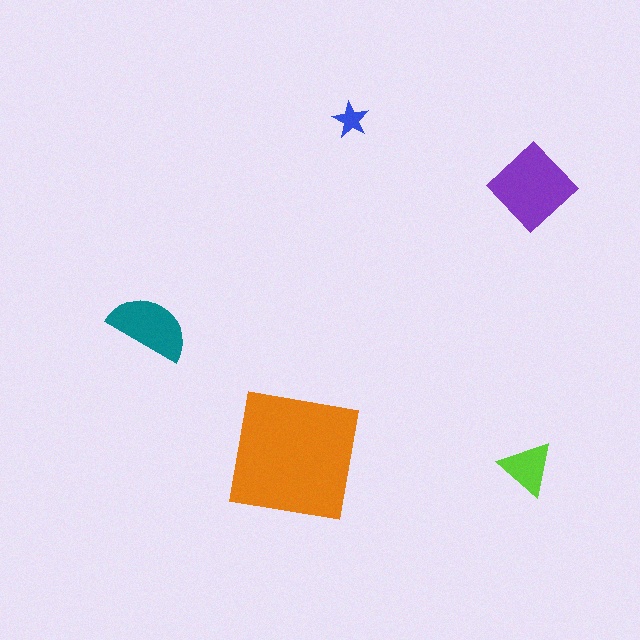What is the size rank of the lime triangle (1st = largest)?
4th.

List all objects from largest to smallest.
The orange square, the purple diamond, the teal semicircle, the lime triangle, the blue star.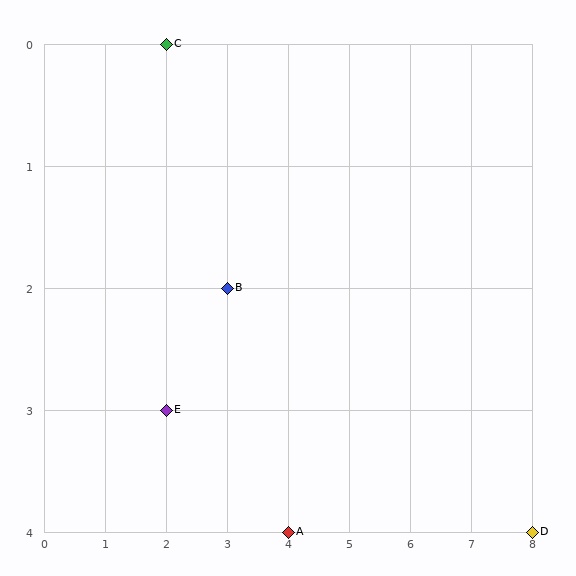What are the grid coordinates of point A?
Point A is at grid coordinates (4, 4).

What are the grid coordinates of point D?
Point D is at grid coordinates (8, 4).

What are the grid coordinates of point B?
Point B is at grid coordinates (3, 2).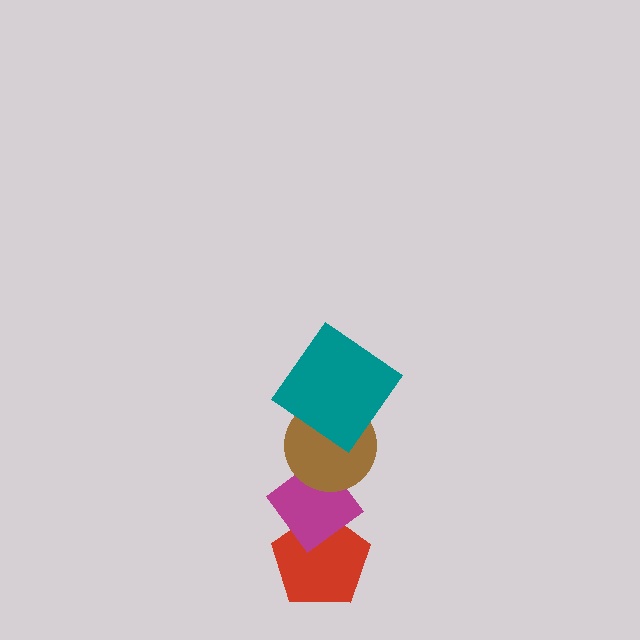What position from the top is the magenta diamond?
The magenta diamond is 3rd from the top.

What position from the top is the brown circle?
The brown circle is 2nd from the top.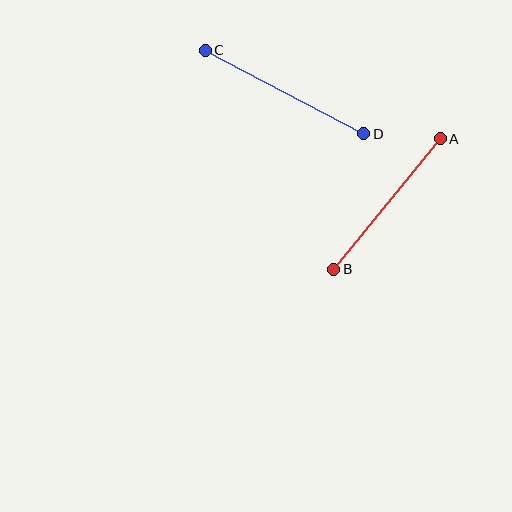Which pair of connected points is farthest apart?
Points C and D are farthest apart.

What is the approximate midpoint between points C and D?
The midpoint is at approximately (285, 92) pixels.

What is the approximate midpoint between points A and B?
The midpoint is at approximately (387, 204) pixels.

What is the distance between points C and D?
The distance is approximately 179 pixels.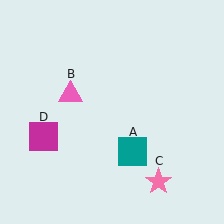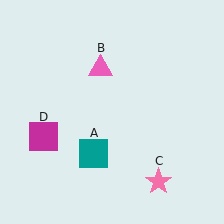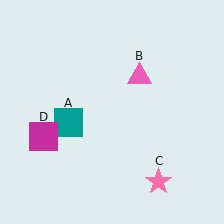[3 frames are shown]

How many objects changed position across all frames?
2 objects changed position: teal square (object A), pink triangle (object B).